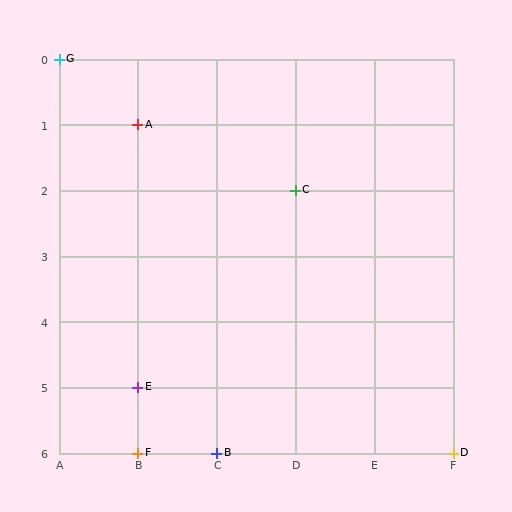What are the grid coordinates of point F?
Point F is at grid coordinates (B, 6).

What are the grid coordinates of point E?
Point E is at grid coordinates (B, 5).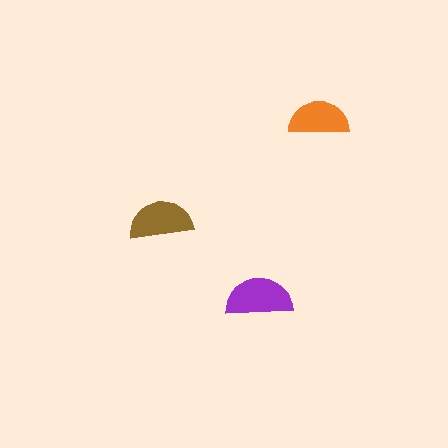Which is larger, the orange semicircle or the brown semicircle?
The brown one.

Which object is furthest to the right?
The orange semicircle is rightmost.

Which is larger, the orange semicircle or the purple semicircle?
The purple one.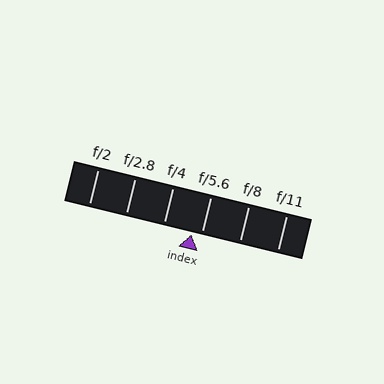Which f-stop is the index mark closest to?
The index mark is closest to f/5.6.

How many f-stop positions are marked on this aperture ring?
There are 6 f-stop positions marked.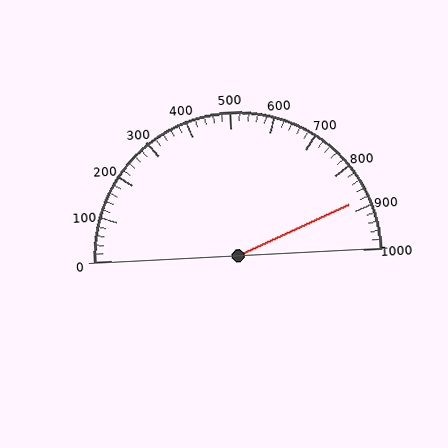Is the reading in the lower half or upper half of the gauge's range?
The reading is in the upper half of the range (0 to 1000).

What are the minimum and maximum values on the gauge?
The gauge ranges from 0 to 1000.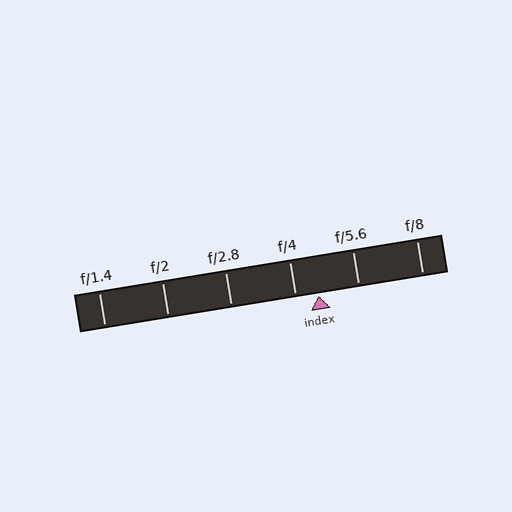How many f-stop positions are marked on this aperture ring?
There are 6 f-stop positions marked.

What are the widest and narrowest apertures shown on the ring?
The widest aperture shown is f/1.4 and the narrowest is f/8.